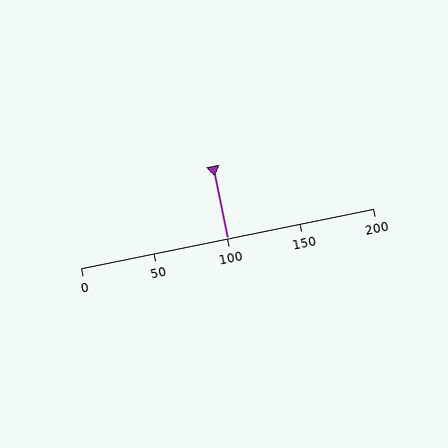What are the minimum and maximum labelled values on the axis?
The axis runs from 0 to 200.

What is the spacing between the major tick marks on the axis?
The major ticks are spaced 50 apart.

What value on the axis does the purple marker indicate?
The marker indicates approximately 100.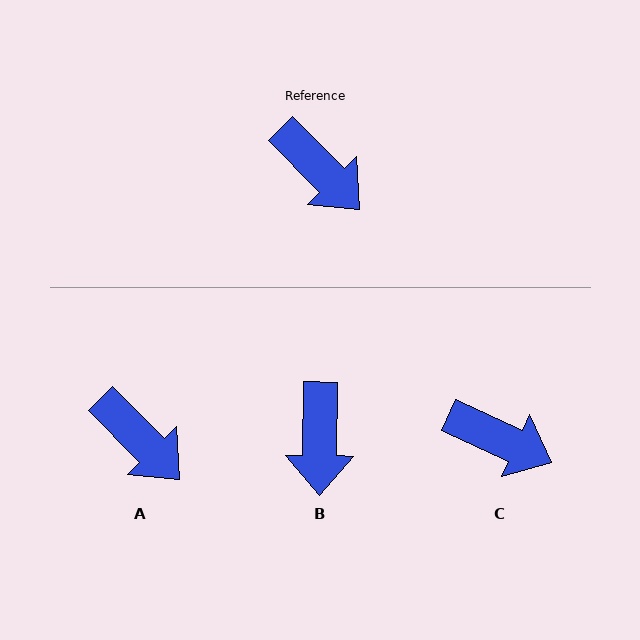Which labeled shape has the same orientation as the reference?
A.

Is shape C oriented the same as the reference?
No, it is off by about 21 degrees.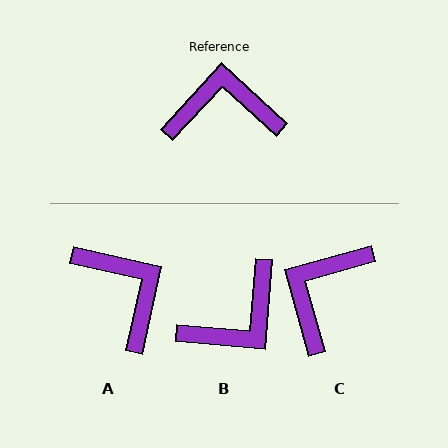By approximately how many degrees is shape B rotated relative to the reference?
Approximately 142 degrees clockwise.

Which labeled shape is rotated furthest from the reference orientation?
B, about 142 degrees away.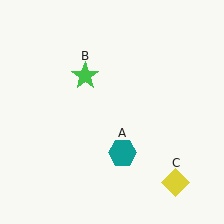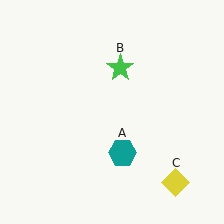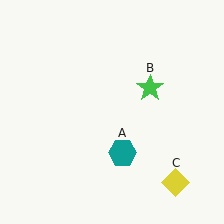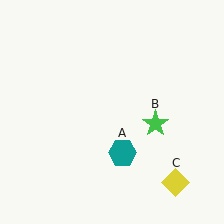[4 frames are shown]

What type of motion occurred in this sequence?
The green star (object B) rotated clockwise around the center of the scene.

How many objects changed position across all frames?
1 object changed position: green star (object B).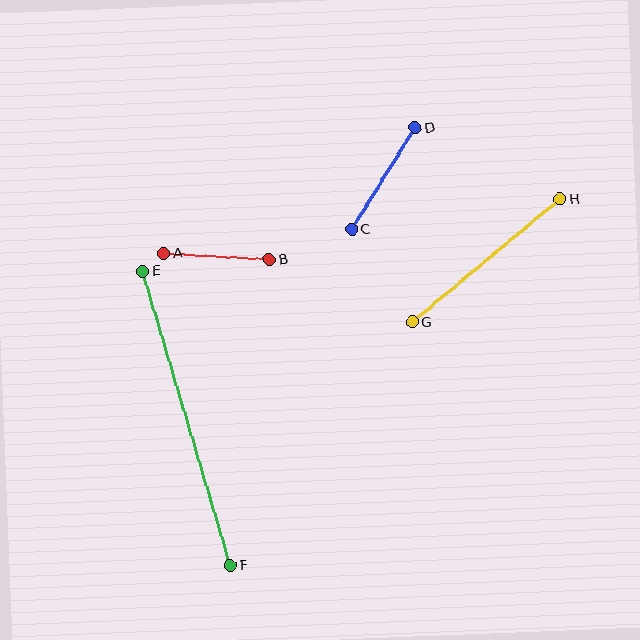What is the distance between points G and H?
The distance is approximately 192 pixels.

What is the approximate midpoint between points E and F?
The midpoint is at approximately (187, 418) pixels.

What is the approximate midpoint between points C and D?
The midpoint is at approximately (384, 179) pixels.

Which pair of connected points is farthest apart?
Points E and F are farthest apart.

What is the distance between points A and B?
The distance is approximately 105 pixels.